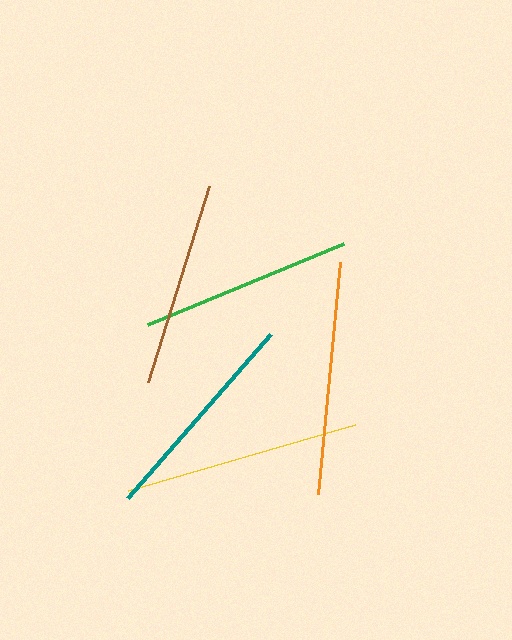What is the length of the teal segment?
The teal segment is approximately 217 pixels long.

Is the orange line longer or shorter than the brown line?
The orange line is longer than the brown line.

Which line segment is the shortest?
The brown line is the shortest at approximately 205 pixels.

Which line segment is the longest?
The yellow line is the longest at approximately 236 pixels.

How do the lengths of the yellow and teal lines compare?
The yellow and teal lines are approximately the same length.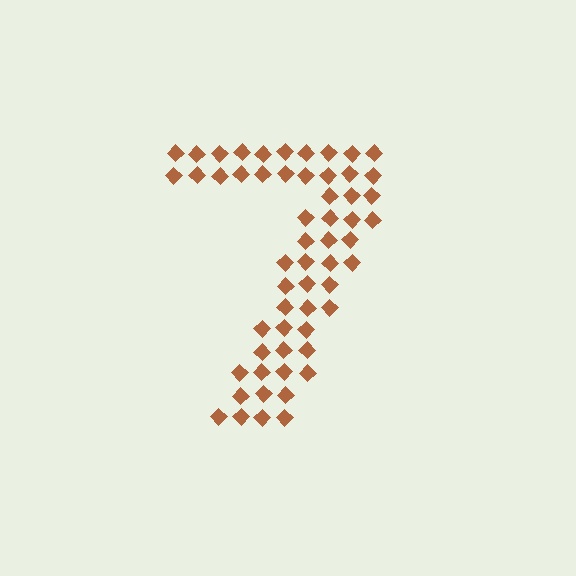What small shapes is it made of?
It is made of small diamonds.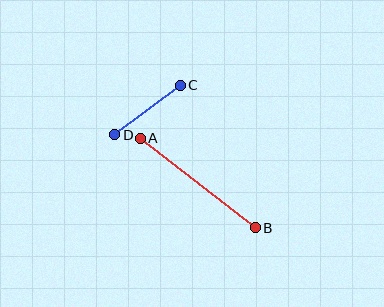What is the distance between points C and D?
The distance is approximately 82 pixels.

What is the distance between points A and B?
The distance is approximately 146 pixels.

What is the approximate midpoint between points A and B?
The midpoint is at approximately (198, 183) pixels.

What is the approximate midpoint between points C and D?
The midpoint is at approximately (148, 110) pixels.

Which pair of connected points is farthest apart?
Points A and B are farthest apart.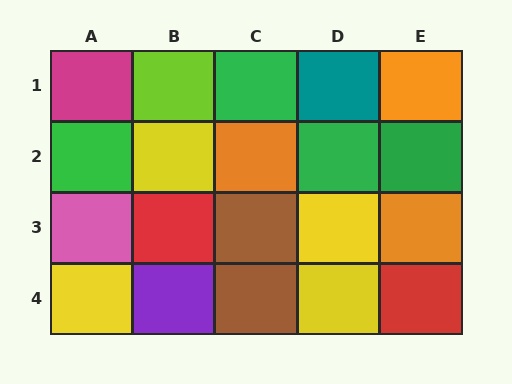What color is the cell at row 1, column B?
Lime.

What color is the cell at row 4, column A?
Yellow.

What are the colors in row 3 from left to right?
Pink, red, brown, yellow, orange.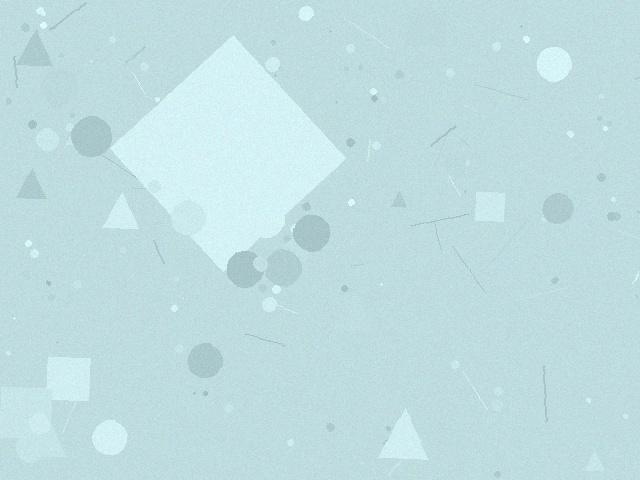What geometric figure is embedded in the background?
A diamond is embedded in the background.